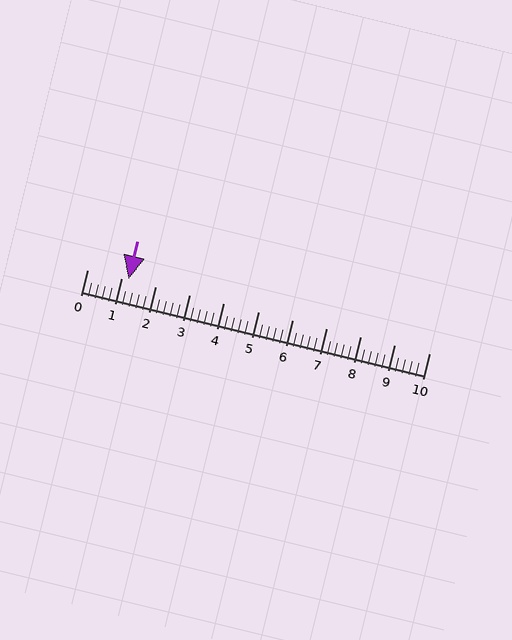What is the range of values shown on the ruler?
The ruler shows values from 0 to 10.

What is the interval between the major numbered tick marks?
The major tick marks are spaced 1 units apart.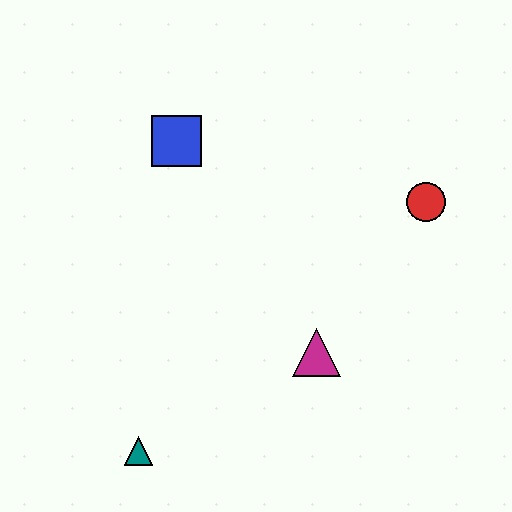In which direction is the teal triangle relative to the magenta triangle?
The teal triangle is to the left of the magenta triangle.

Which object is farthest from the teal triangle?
The red circle is farthest from the teal triangle.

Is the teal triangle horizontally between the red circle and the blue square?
No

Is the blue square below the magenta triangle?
No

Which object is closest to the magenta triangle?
The red circle is closest to the magenta triangle.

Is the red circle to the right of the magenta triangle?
Yes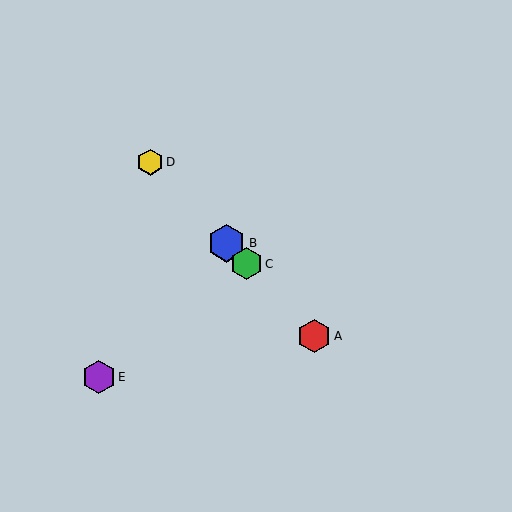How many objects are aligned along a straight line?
4 objects (A, B, C, D) are aligned along a straight line.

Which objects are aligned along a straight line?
Objects A, B, C, D are aligned along a straight line.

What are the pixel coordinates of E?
Object E is at (99, 377).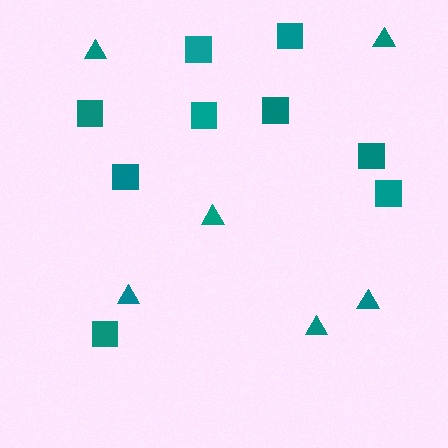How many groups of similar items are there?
There are 2 groups: one group of triangles (6) and one group of squares (9).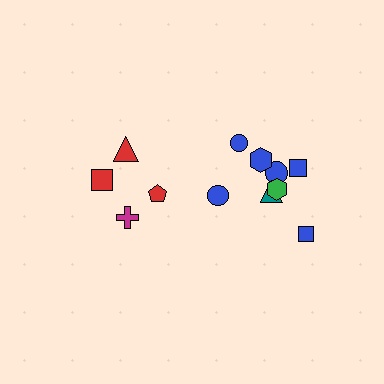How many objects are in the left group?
There are 4 objects.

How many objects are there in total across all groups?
There are 12 objects.